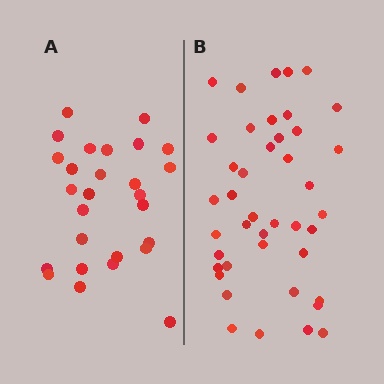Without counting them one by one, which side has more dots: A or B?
Region B (the right region) has more dots.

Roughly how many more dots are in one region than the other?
Region B has approximately 15 more dots than region A.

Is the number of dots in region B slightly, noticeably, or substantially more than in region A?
Region B has substantially more. The ratio is roughly 1.6 to 1.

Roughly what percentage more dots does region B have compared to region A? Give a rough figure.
About 55% more.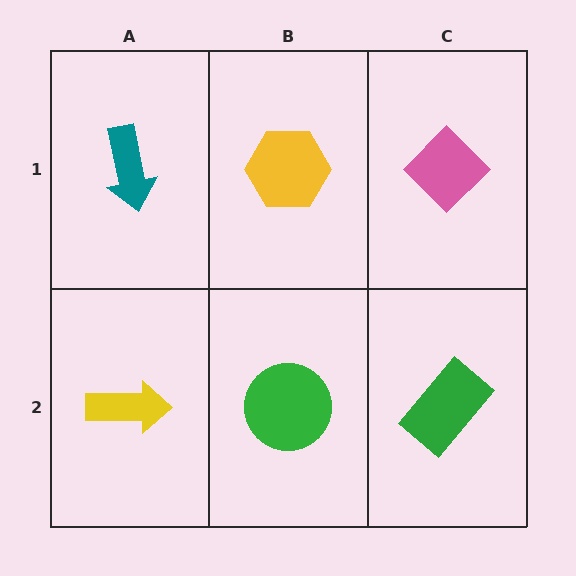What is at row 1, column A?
A teal arrow.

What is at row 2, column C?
A green rectangle.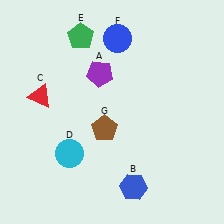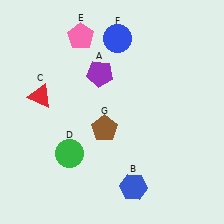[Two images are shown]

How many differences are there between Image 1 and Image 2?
There are 2 differences between the two images.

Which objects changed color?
D changed from cyan to green. E changed from green to pink.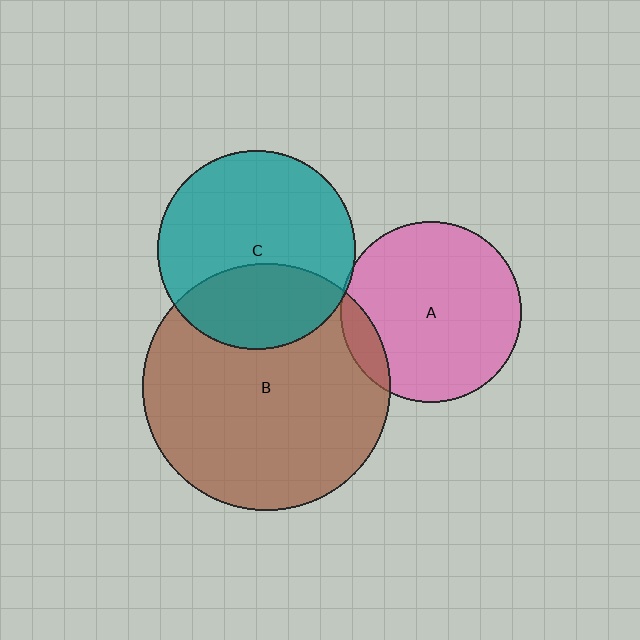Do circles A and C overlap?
Yes.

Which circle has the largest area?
Circle B (brown).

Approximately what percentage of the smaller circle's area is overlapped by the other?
Approximately 5%.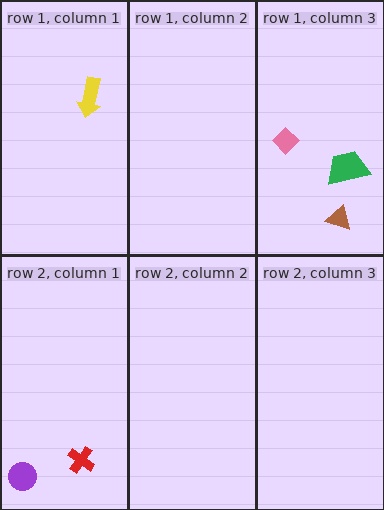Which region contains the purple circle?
The row 2, column 1 region.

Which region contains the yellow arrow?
The row 1, column 1 region.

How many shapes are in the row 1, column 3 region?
3.